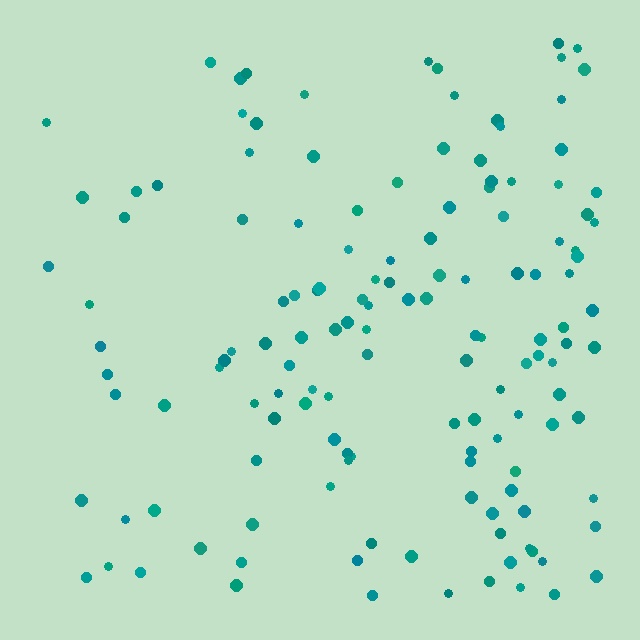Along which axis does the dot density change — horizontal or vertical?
Horizontal.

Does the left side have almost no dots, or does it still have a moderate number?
Still a moderate number, just noticeably fewer than the right.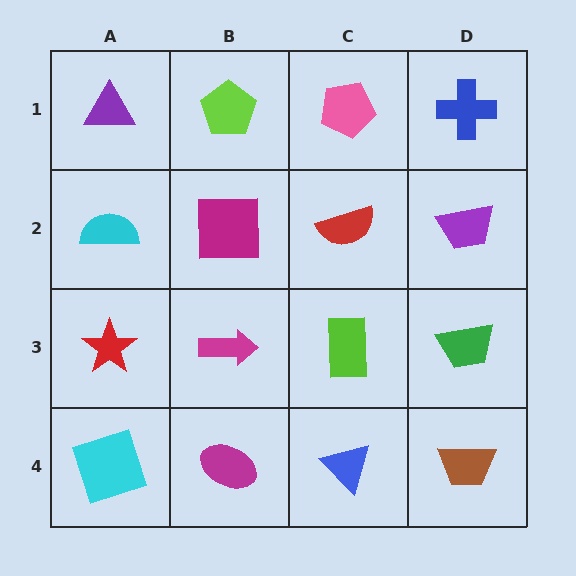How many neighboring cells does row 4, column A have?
2.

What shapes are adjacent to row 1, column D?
A purple trapezoid (row 2, column D), a pink pentagon (row 1, column C).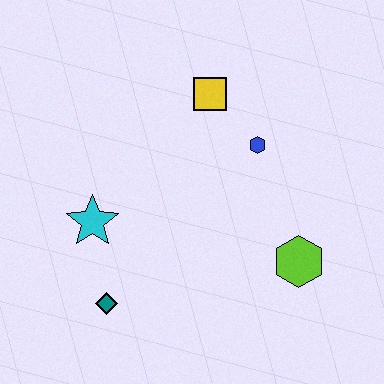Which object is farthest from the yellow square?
The teal diamond is farthest from the yellow square.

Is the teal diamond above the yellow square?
No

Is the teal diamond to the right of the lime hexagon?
No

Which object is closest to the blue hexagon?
The yellow square is closest to the blue hexagon.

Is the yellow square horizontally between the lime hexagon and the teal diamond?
Yes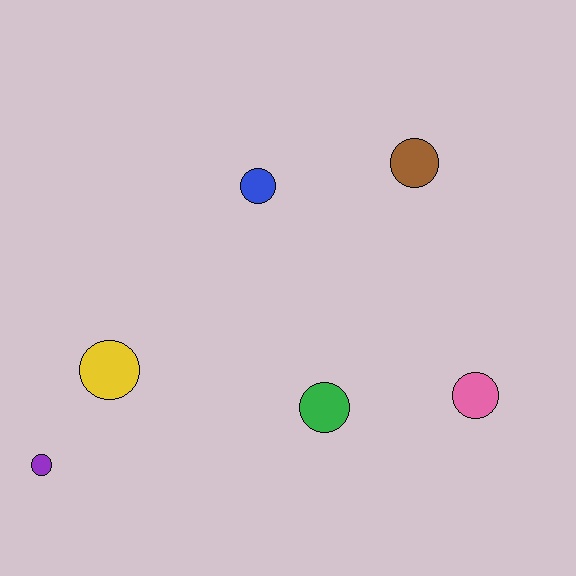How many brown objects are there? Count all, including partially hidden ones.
There is 1 brown object.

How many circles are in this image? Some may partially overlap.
There are 6 circles.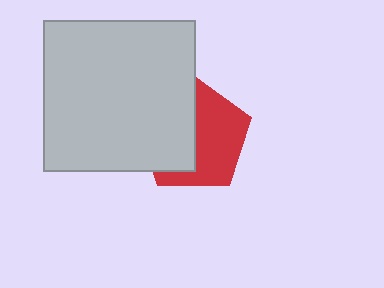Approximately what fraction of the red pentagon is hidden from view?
Roughly 46% of the red pentagon is hidden behind the light gray square.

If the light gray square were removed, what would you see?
You would see the complete red pentagon.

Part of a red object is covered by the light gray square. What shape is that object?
It is a pentagon.